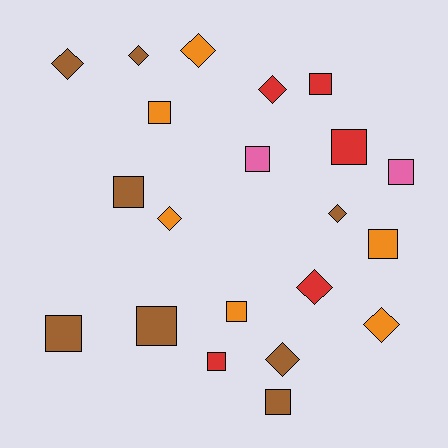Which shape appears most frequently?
Square, with 12 objects.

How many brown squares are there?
There are 4 brown squares.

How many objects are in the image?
There are 21 objects.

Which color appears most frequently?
Brown, with 8 objects.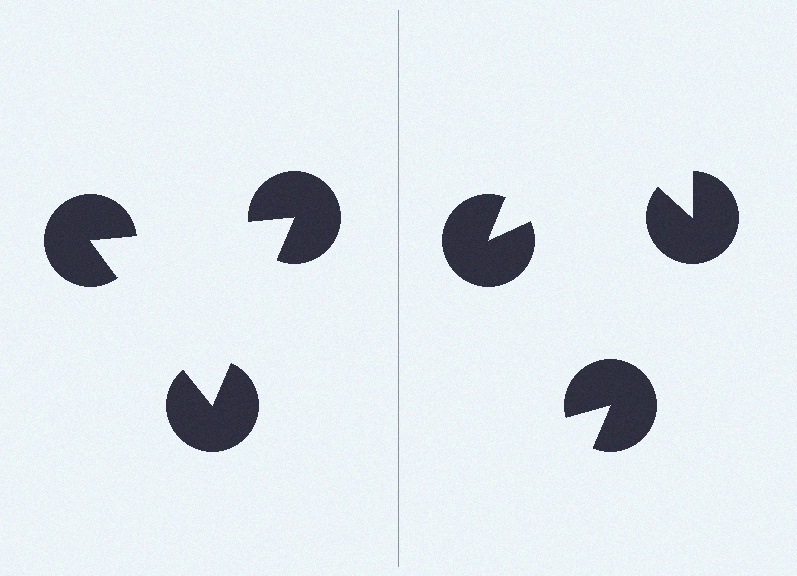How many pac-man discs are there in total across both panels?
6 — 3 on each side.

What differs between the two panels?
The pac-man discs are positioned identically on both sides; only the wedge orientations differ. On the left they align to a triangle; on the right they are misaligned.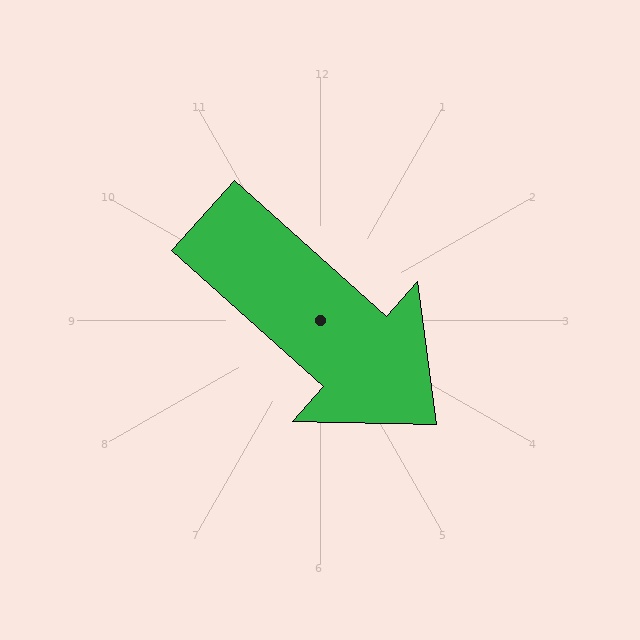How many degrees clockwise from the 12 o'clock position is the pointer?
Approximately 132 degrees.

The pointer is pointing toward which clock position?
Roughly 4 o'clock.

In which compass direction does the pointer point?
Southeast.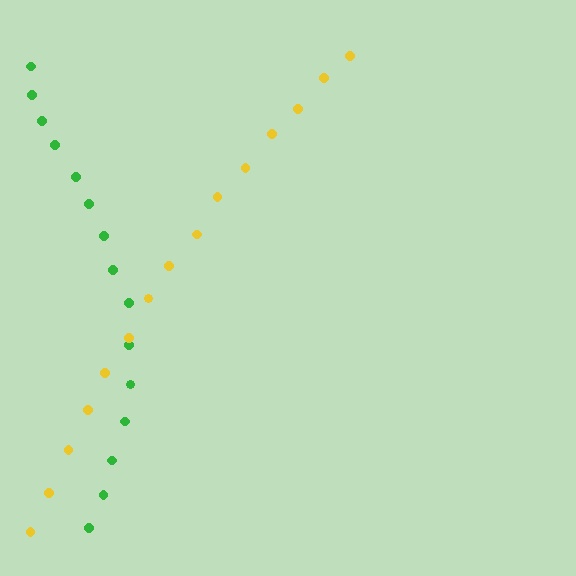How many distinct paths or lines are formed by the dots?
There are 2 distinct paths.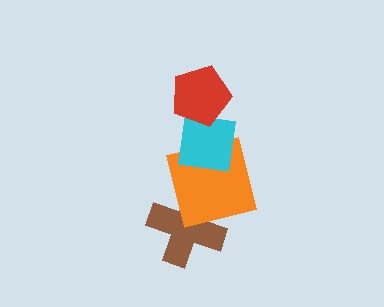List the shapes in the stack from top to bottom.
From top to bottom: the red pentagon, the cyan square, the orange square, the brown cross.